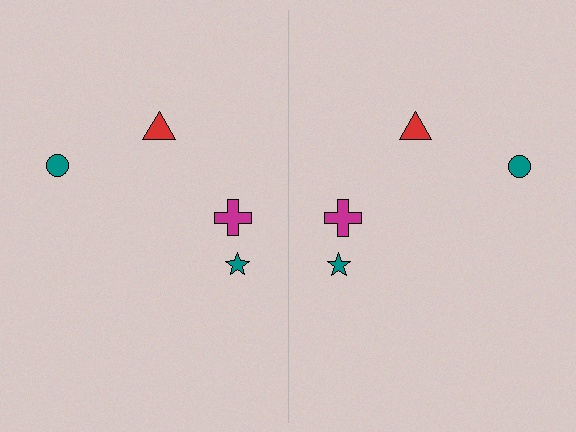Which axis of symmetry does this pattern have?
The pattern has a vertical axis of symmetry running through the center of the image.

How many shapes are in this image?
There are 8 shapes in this image.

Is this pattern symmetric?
Yes, this pattern has bilateral (reflection) symmetry.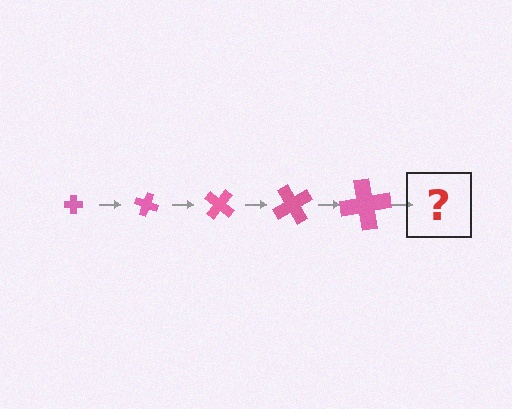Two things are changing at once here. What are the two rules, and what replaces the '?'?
The two rules are that the cross grows larger each step and it rotates 20 degrees each step. The '?' should be a cross, larger than the previous one and rotated 100 degrees from the start.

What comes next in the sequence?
The next element should be a cross, larger than the previous one and rotated 100 degrees from the start.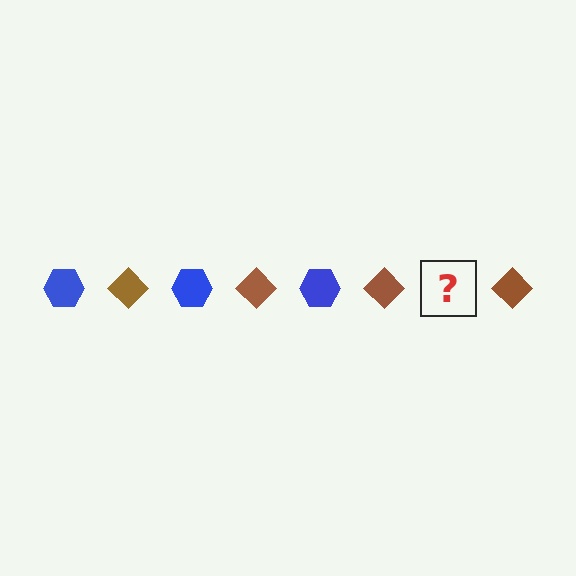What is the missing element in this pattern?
The missing element is a blue hexagon.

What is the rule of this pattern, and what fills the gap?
The rule is that the pattern alternates between blue hexagon and brown diamond. The gap should be filled with a blue hexagon.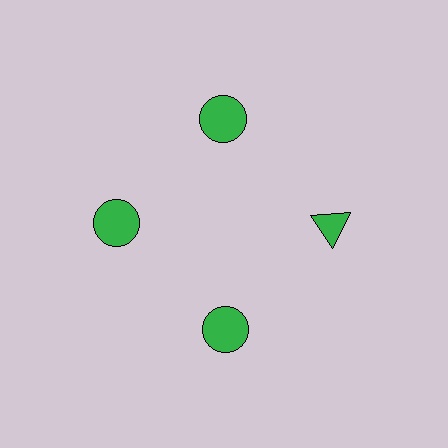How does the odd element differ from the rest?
It has a different shape: triangle instead of circle.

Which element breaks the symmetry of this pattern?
The green triangle at roughly the 3 o'clock position breaks the symmetry. All other shapes are green circles.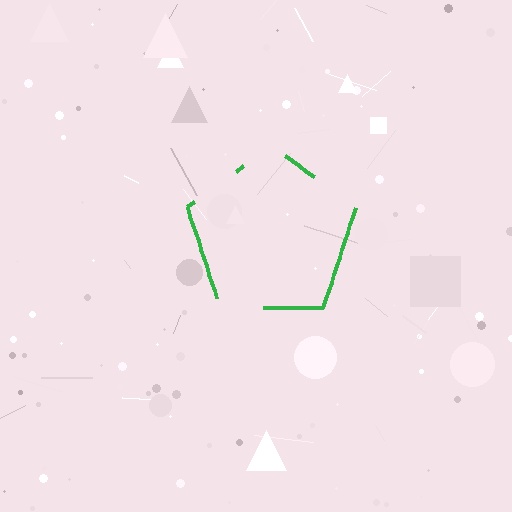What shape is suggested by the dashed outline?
The dashed outline suggests a pentagon.